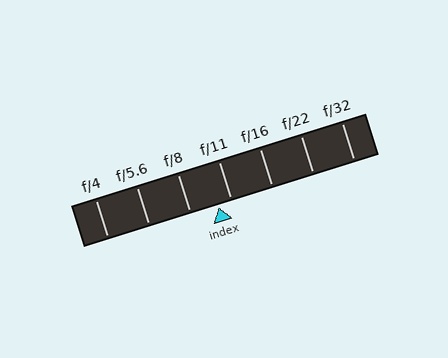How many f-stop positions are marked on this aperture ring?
There are 7 f-stop positions marked.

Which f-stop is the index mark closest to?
The index mark is closest to f/11.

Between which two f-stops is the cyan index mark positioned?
The index mark is between f/8 and f/11.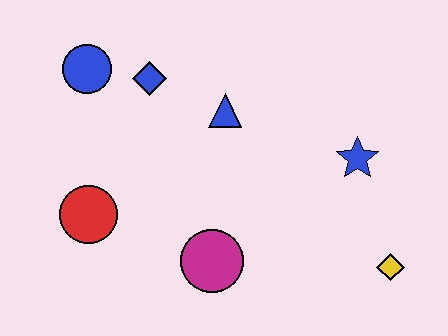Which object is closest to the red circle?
The magenta circle is closest to the red circle.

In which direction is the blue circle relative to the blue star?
The blue circle is to the left of the blue star.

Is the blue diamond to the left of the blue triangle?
Yes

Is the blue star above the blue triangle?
No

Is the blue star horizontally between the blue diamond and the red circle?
No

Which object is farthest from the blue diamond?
The yellow diamond is farthest from the blue diamond.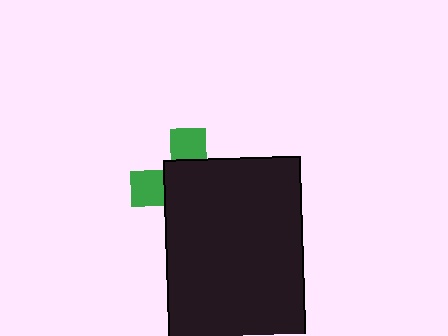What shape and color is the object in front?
The object in front is a black rectangle.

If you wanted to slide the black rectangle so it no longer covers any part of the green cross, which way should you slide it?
Slide it toward the lower-right — that is the most direct way to separate the two shapes.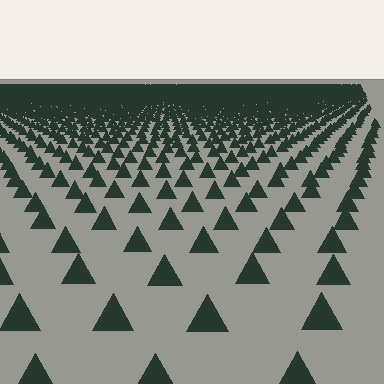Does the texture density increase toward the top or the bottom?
Density increases toward the top.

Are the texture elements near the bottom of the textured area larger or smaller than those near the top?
Larger. Near the bottom, elements are closer to the viewer and appear at a bigger on-screen size.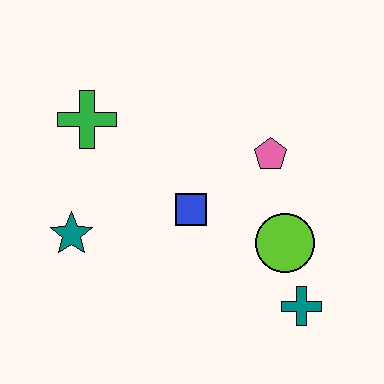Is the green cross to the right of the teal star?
Yes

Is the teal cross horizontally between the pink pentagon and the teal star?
No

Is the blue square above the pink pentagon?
No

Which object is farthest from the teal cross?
The green cross is farthest from the teal cross.